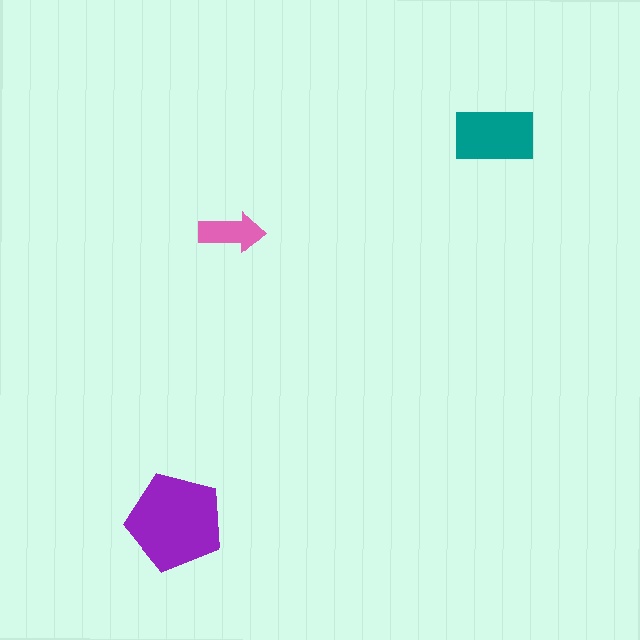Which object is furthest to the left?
The purple pentagon is leftmost.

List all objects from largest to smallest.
The purple pentagon, the teal rectangle, the pink arrow.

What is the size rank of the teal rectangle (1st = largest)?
2nd.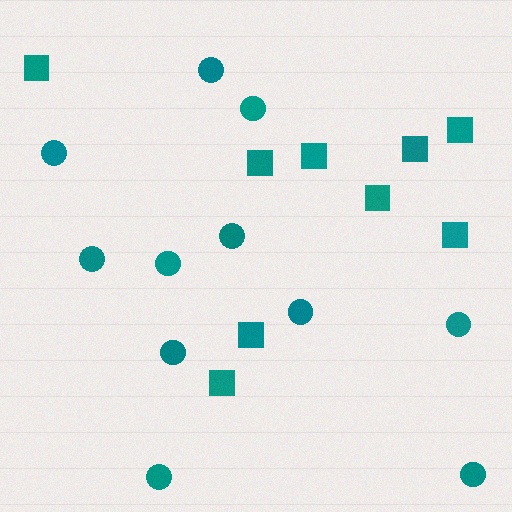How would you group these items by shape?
There are 2 groups: one group of circles (11) and one group of squares (9).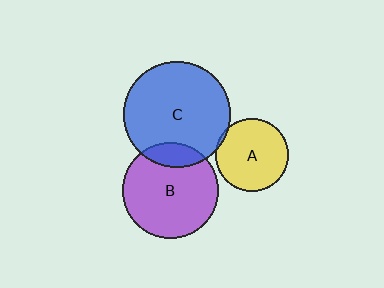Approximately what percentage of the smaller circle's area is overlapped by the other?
Approximately 15%.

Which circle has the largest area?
Circle C (blue).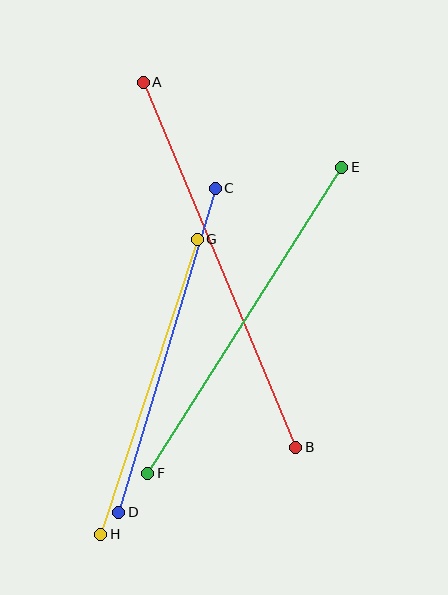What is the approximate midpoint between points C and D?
The midpoint is at approximately (167, 350) pixels.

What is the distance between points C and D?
The distance is approximately 338 pixels.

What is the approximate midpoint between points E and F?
The midpoint is at approximately (245, 320) pixels.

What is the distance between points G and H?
The distance is approximately 311 pixels.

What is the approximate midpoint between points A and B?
The midpoint is at approximately (220, 265) pixels.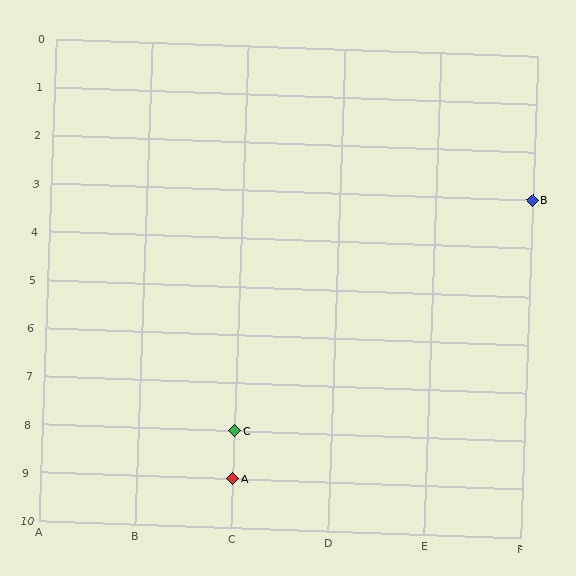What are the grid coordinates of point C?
Point C is at grid coordinates (C, 8).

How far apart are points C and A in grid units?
Points C and A are 1 row apart.